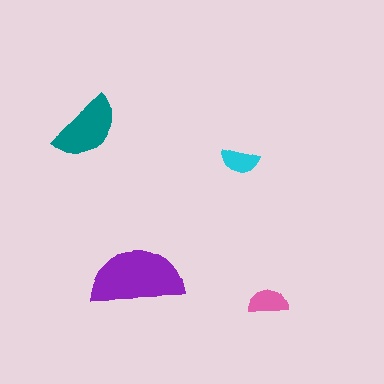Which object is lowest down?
The pink semicircle is bottommost.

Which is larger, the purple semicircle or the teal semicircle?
The purple one.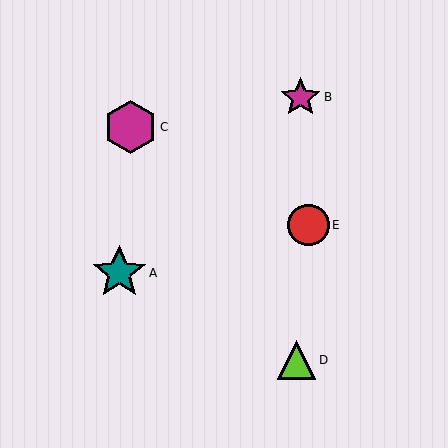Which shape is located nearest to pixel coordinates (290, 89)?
The magenta star (labeled B) at (300, 97) is nearest to that location.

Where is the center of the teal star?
The center of the teal star is at (119, 273).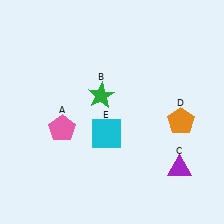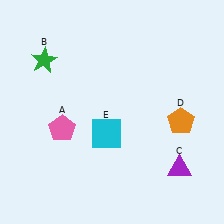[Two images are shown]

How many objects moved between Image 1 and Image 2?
1 object moved between the two images.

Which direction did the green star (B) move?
The green star (B) moved left.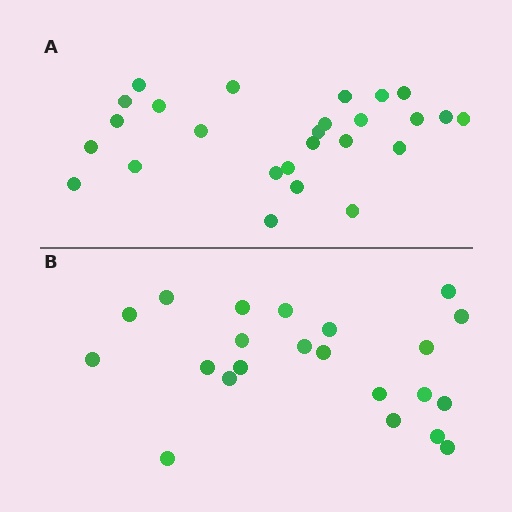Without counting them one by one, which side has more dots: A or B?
Region A (the top region) has more dots.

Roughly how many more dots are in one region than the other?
Region A has about 4 more dots than region B.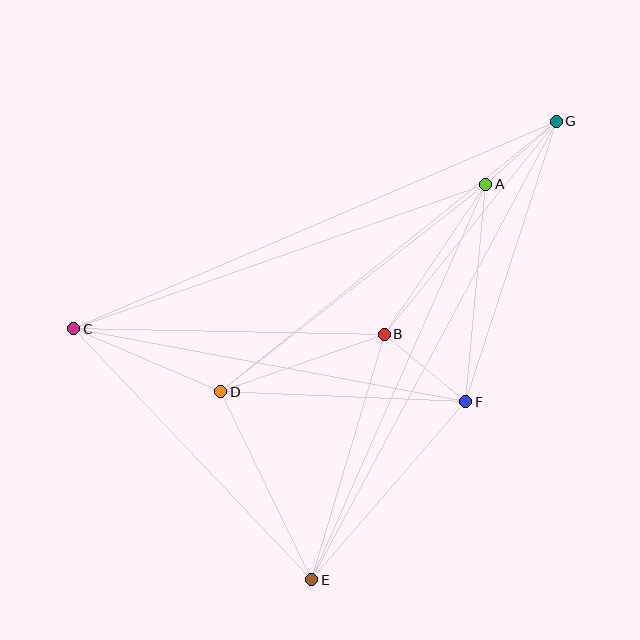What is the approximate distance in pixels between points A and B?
The distance between A and B is approximately 181 pixels.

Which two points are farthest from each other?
Points C and G are farthest from each other.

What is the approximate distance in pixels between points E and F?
The distance between E and F is approximately 235 pixels.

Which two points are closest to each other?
Points A and G are closest to each other.